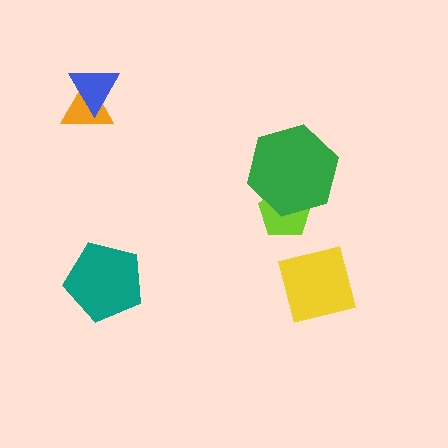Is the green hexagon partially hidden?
No, no other shape covers it.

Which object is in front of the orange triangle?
The blue triangle is in front of the orange triangle.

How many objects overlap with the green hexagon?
1 object overlaps with the green hexagon.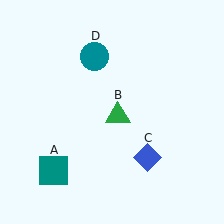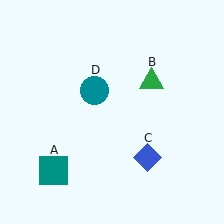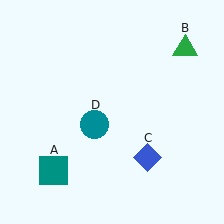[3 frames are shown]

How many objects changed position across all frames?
2 objects changed position: green triangle (object B), teal circle (object D).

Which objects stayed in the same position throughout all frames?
Teal square (object A) and blue diamond (object C) remained stationary.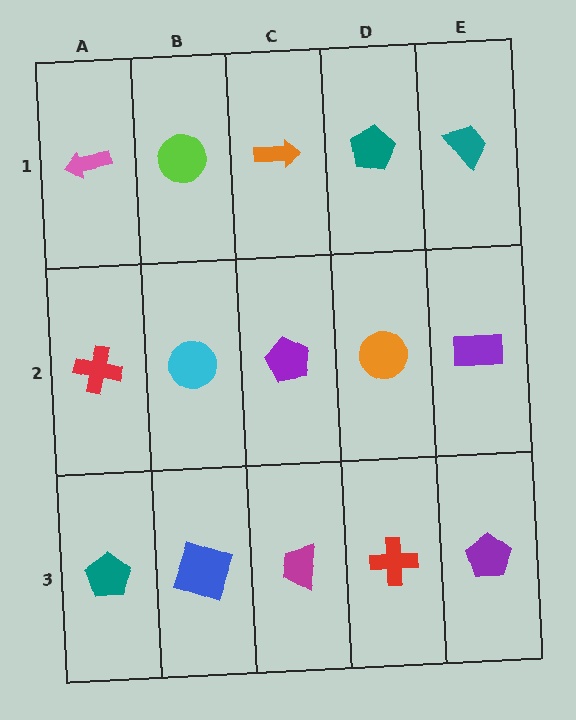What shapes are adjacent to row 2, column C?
An orange arrow (row 1, column C), a magenta trapezoid (row 3, column C), a cyan circle (row 2, column B), an orange circle (row 2, column D).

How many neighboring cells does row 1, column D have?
3.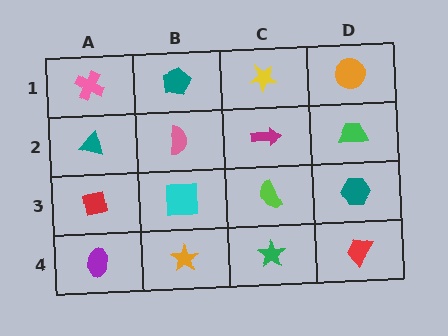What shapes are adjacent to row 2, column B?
A teal pentagon (row 1, column B), a cyan square (row 3, column B), a teal triangle (row 2, column A), a magenta arrow (row 2, column C).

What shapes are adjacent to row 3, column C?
A magenta arrow (row 2, column C), a green star (row 4, column C), a cyan square (row 3, column B), a teal hexagon (row 3, column D).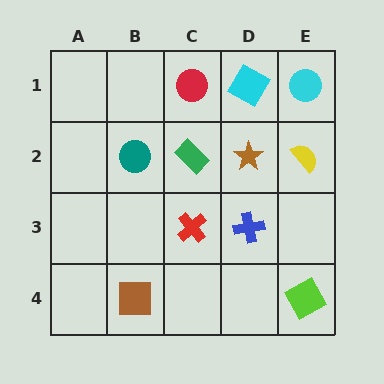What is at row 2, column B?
A teal circle.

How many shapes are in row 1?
3 shapes.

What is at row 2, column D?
A brown star.